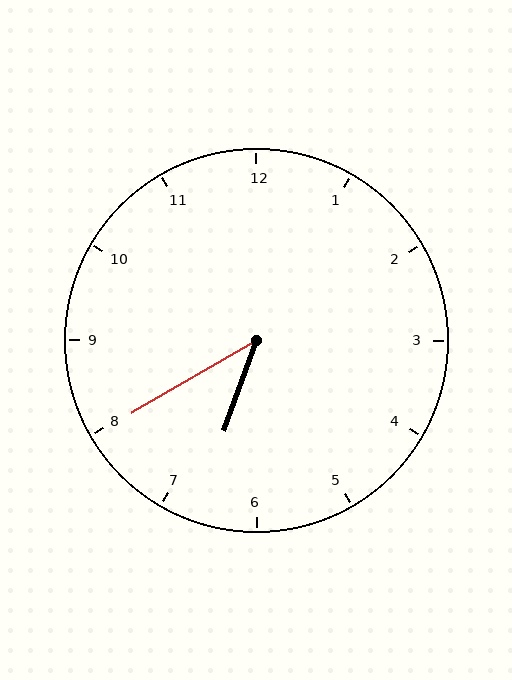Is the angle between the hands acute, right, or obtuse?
It is acute.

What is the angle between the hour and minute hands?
Approximately 40 degrees.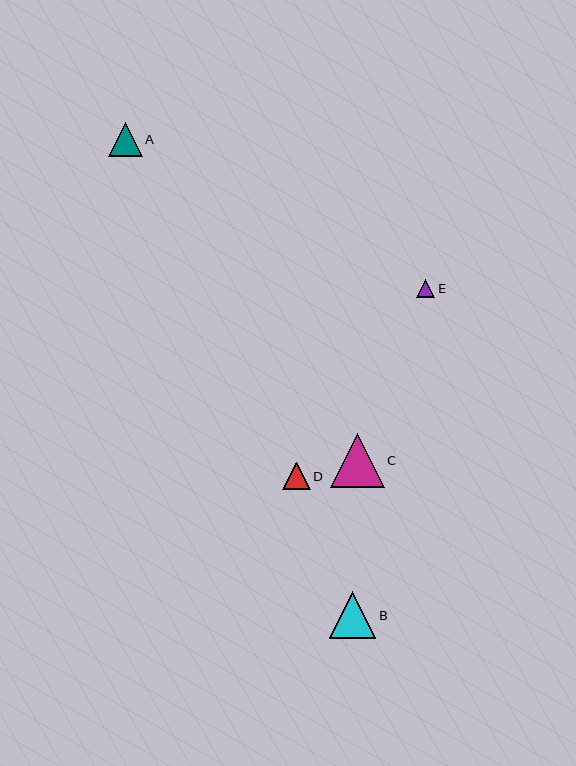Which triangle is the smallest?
Triangle E is the smallest with a size of approximately 18 pixels.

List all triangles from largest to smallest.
From largest to smallest: C, B, A, D, E.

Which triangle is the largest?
Triangle C is the largest with a size of approximately 54 pixels.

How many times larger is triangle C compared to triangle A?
Triangle C is approximately 1.6 times the size of triangle A.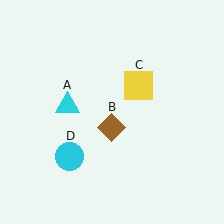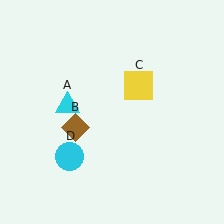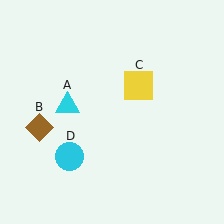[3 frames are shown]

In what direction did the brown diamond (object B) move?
The brown diamond (object B) moved left.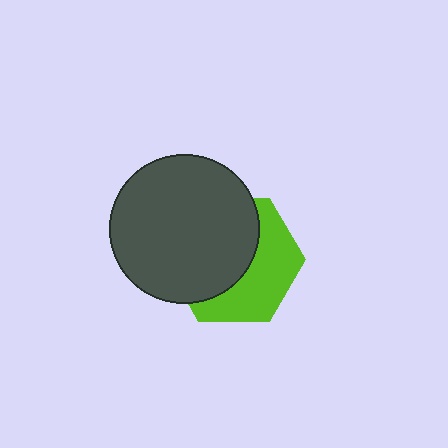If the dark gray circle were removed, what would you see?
You would see the complete lime hexagon.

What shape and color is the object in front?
The object in front is a dark gray circle.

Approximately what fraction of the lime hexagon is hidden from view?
Roughly 55% of the lime hexagon is hidden behind the dark gray circle.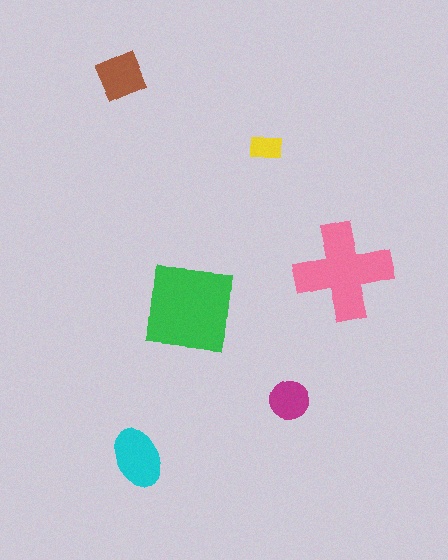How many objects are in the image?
There are 6 objects in the image.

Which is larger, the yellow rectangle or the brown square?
The brown square.